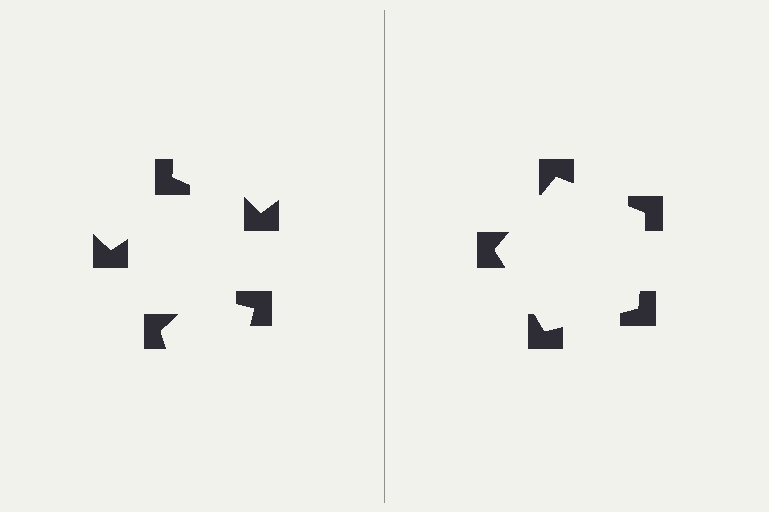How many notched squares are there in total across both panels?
10 — 5 on each side.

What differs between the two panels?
The notched squares are positioned identically on both sides; only the wedge orientations differ. On the right they align to a pentagon; on the left they are misaligned.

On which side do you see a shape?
An illusory pentagon appears on the right side. On the left side the wedge cuts are rotated, so no coherent shape forms.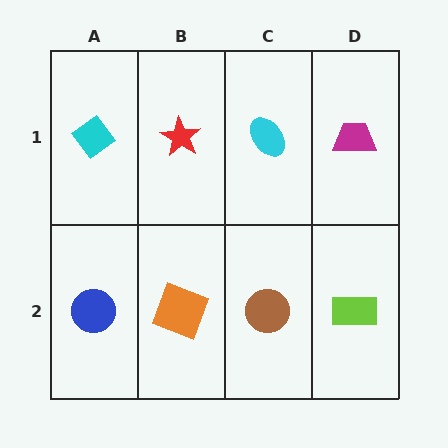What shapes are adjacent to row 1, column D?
A lime rectangle (row 2, column D), a cyan ellipse (row 1, column C).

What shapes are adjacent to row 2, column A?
A cyan diamond (row 1, column A), an orange square (row 2, column B).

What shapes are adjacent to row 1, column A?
A blue circle (row 2, column A), a red star (row 1, column B).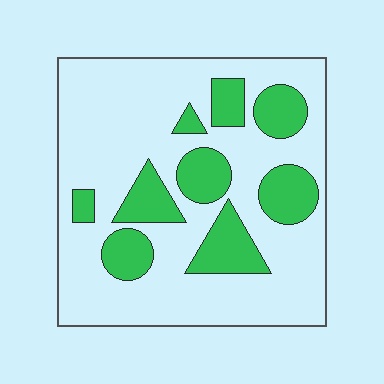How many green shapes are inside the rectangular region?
9.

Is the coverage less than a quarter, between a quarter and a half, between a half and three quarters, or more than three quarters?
Between a quarter and a half.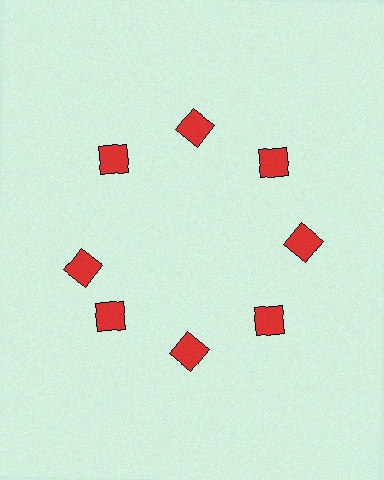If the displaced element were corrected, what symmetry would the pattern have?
It would have 8-fold rotational symmetry — the pattern would map onto itself every 45 degrees.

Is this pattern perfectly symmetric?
No. The 8 red diamonds are arranged in a ring, but one element near the 9 o'clock position is rotated out of alignment along the ring, breaking the 8-fold rotational symmetry.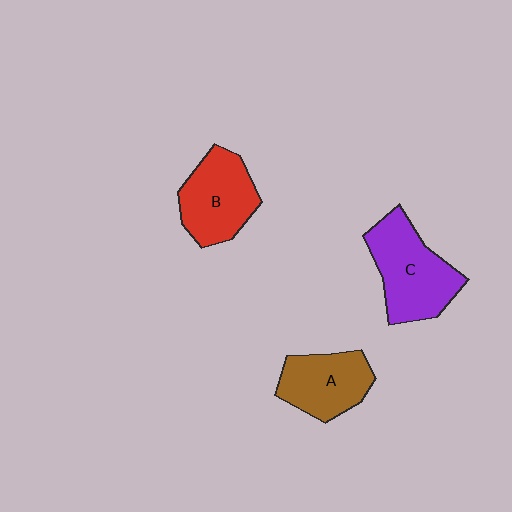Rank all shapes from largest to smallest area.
From largest to smallest: C (purple), B (red), A (brown).